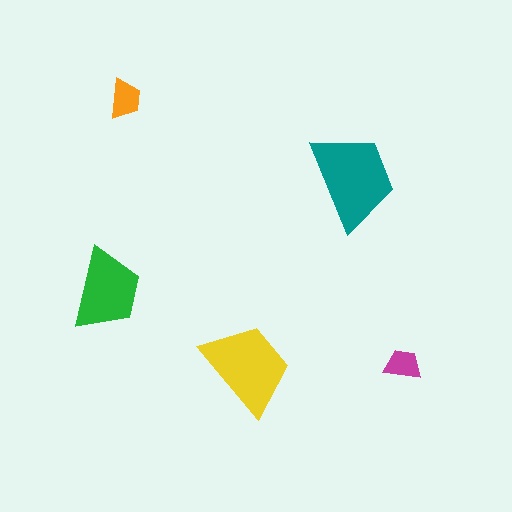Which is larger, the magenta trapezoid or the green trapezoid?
The green one.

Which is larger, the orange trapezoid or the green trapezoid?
The green one.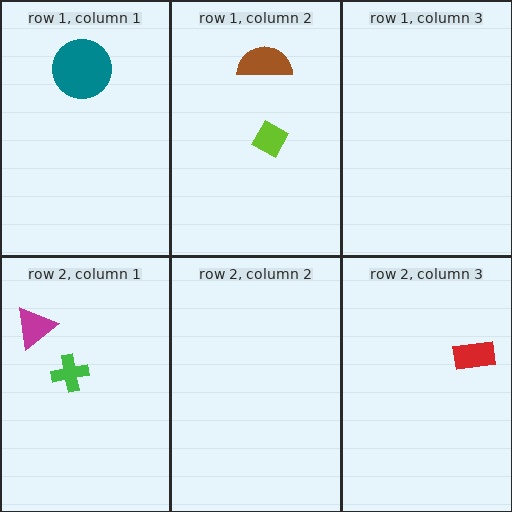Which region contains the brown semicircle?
The row 1, column 2 region.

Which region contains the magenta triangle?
The row 2, column 1 region.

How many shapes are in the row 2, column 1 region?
2.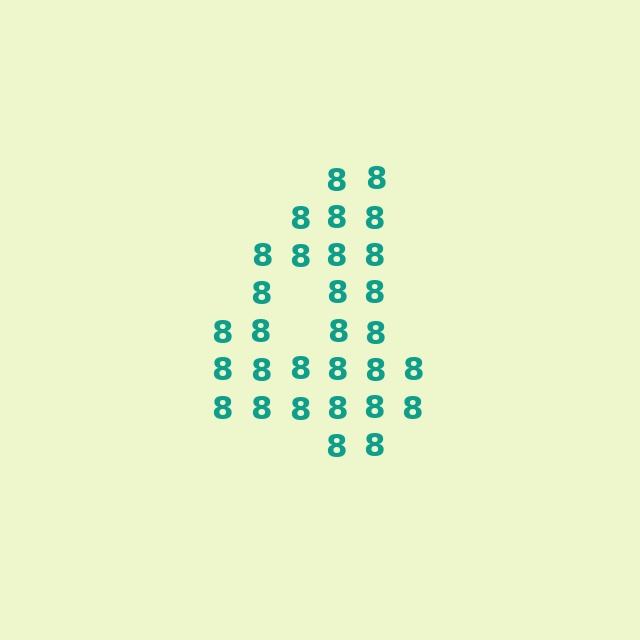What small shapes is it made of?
It is made of small digit 8's.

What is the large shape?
The large shape is the digit 4.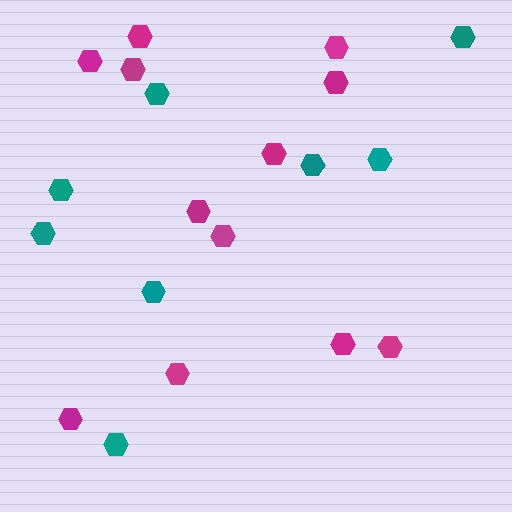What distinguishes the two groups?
There are 2 groups: one group of magenta hexagons (12) and one group of teal hexagons (8).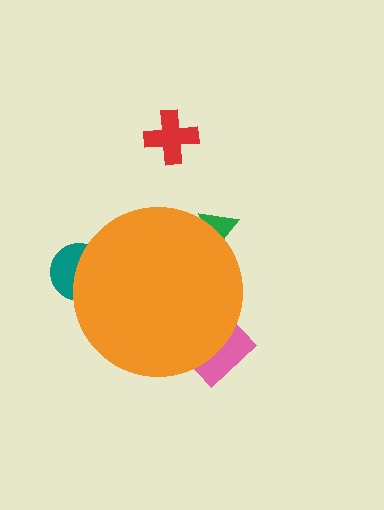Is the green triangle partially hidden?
Yes, the green triangle is partially hidden behind the orange circle.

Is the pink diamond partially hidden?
Yes, the pink diamond is partially hidden behind the orange circle.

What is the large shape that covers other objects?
An orange circle.